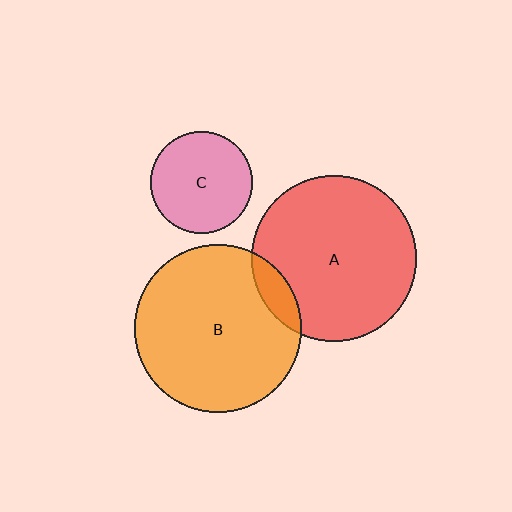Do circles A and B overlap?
Yes.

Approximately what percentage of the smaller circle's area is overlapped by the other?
Approximately 10%.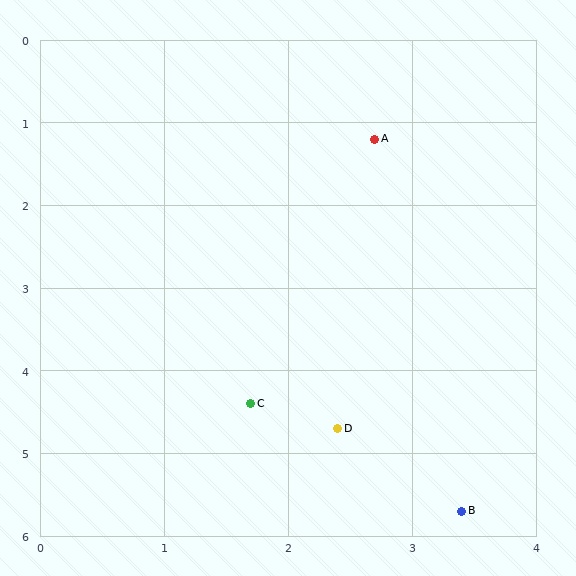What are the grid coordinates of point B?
Point B is at approximately (3.4, 5.7).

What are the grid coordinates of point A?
Point A is at approximately (2.7, 1.2).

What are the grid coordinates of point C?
Point C is at approximately (1.7, 4.4).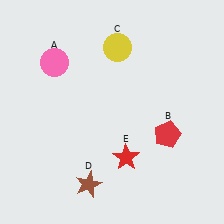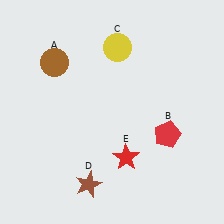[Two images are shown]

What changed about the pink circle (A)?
In Image 1, A is pink. In Image 2, it changed to brown.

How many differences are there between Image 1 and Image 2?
There is 1 difference between the two images.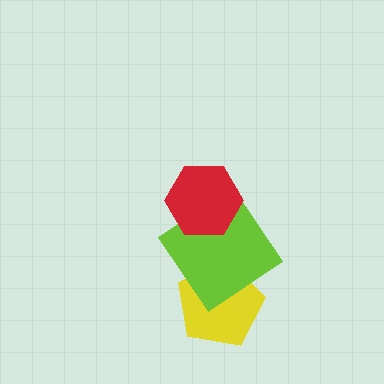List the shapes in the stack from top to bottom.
From top to bottom: the red hexagon, the lime diamond, the yellow pentagon.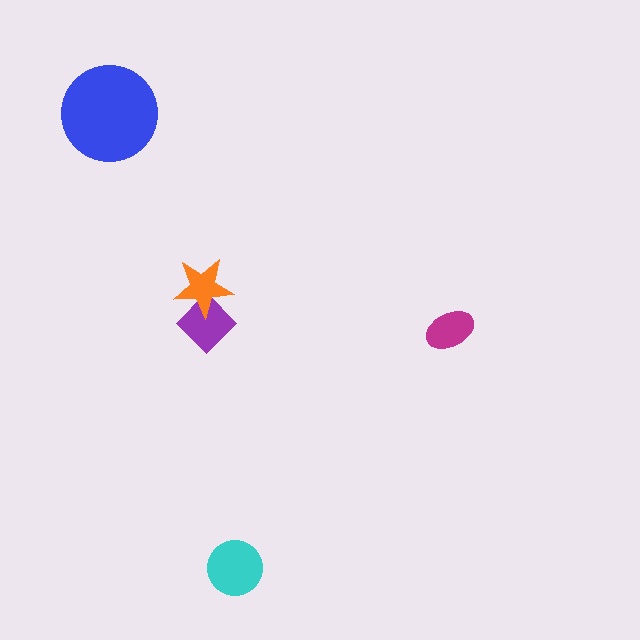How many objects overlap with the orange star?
1 object overlaps with the orange star.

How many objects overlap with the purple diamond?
1 object overlaps with the purple diamond.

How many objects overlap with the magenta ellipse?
0 objects overlap with the magenta ellipse.